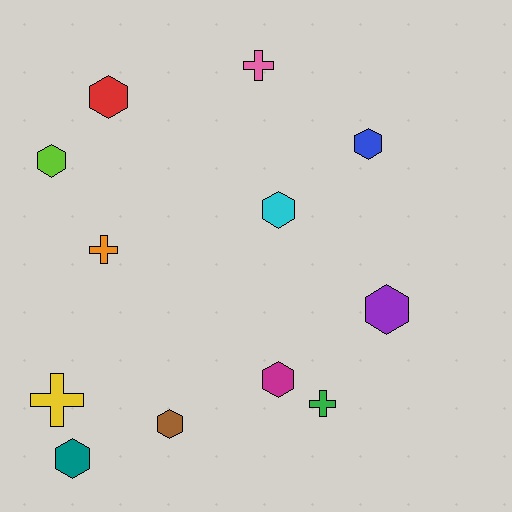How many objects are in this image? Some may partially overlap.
There are 12 objects.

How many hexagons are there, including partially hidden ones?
There are 8 hexagons.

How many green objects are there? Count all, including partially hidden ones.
There is 1 green object.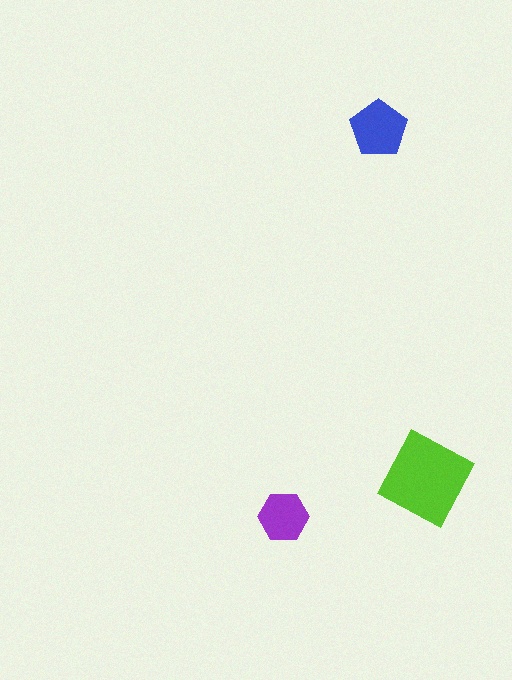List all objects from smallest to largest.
The purple hexagon, the blue pentagon, the lime square.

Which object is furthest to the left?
The purple hexagon is leftmost.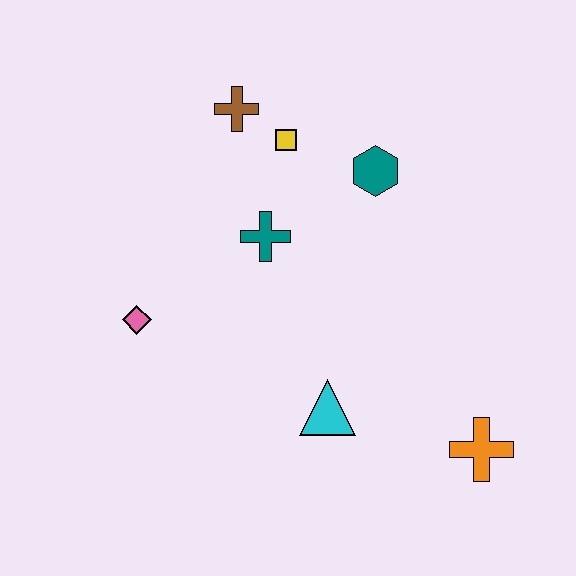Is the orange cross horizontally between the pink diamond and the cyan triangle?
No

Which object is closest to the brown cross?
The yellow square is closest to the brown cross.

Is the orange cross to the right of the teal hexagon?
Yes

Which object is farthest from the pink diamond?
The orange cross is farthest from the pink diamond.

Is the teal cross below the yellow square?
Yes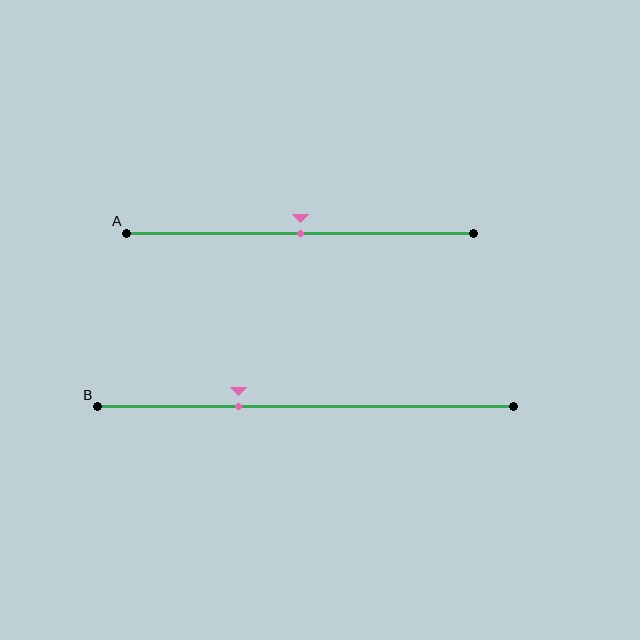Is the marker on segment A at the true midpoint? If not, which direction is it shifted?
Yes, the marker on segment A is at the true midpoint.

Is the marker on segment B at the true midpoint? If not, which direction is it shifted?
No, the marker on segment B is shifted to the left by about 16% of the segment length.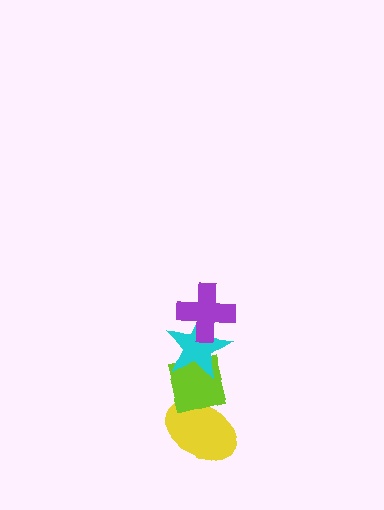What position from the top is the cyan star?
The cyan star is 2nd from the top.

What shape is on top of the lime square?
The cyan star is on top of the lime square.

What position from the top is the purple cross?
The purple cross is 1st from the top.